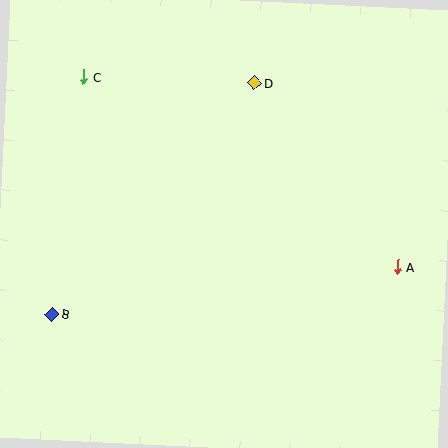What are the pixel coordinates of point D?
Point D is at (254, 83).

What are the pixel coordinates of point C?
Point C is at (84, 77).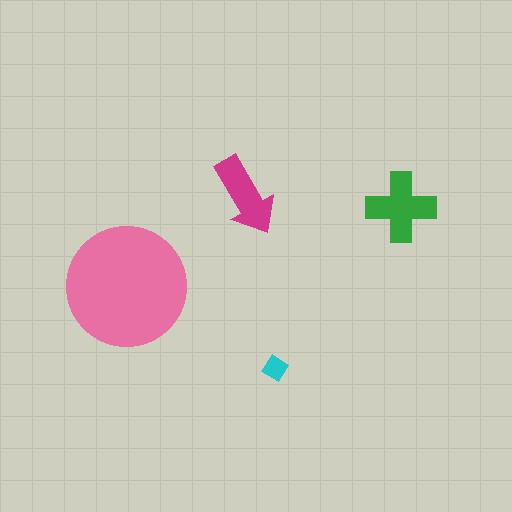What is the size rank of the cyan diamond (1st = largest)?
4th.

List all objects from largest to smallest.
The pink circle, the green cross, the magenta arrow, the cyan diamond.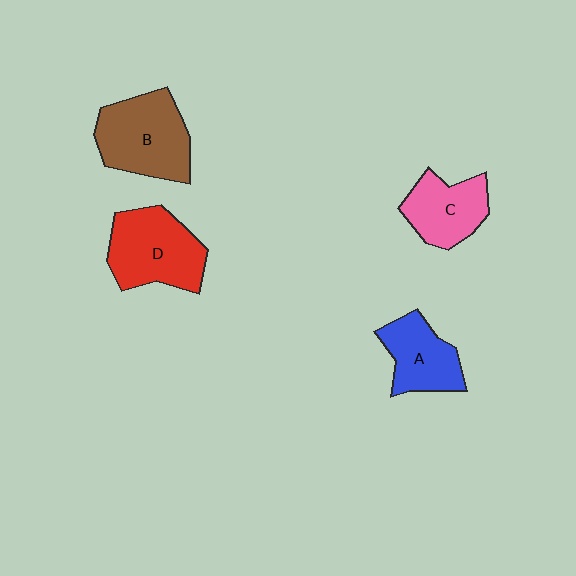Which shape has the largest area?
Shape B (brown).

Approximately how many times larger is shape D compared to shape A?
Approximately 1.4 times.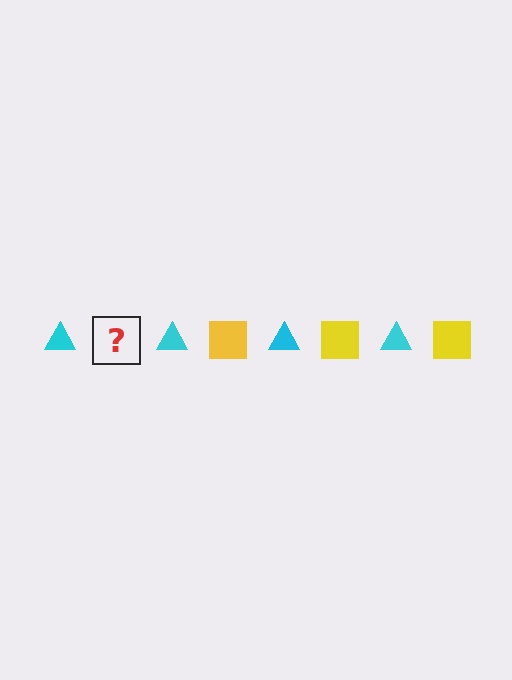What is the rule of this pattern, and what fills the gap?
The rule is that the pattern alternates between cyan triangle and yellow square. The gap should be filled with a yellow square.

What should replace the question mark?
The question mark should be replaced with a yellow square.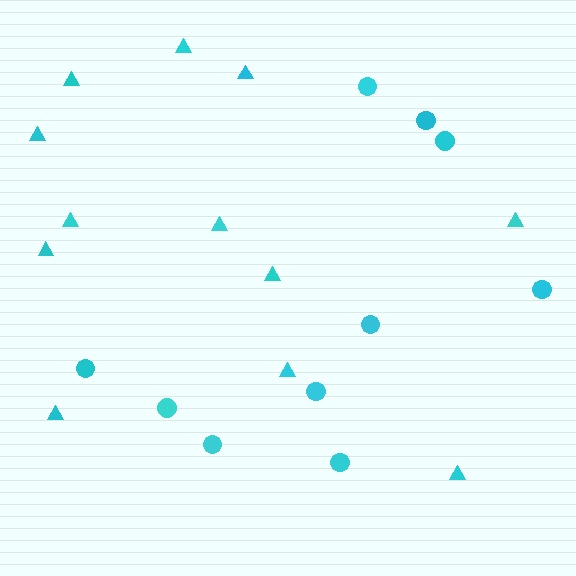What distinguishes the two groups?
There are 2 groups: one group of triangles (12) and one group of circles (10).